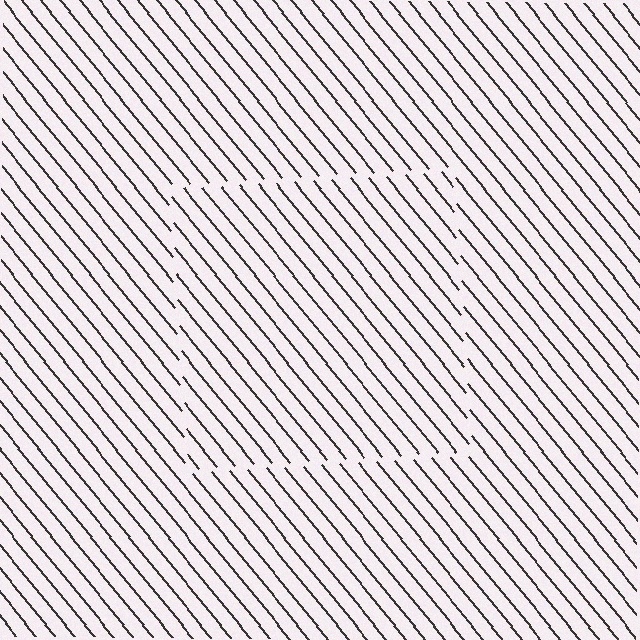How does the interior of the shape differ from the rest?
The interior of the shape contains the same grating, shifted by half a period — the contour is defined by the phase discontinuity where line-ends from the inner and outer gratings abut.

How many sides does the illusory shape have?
4 sides — the line-ends trace a square.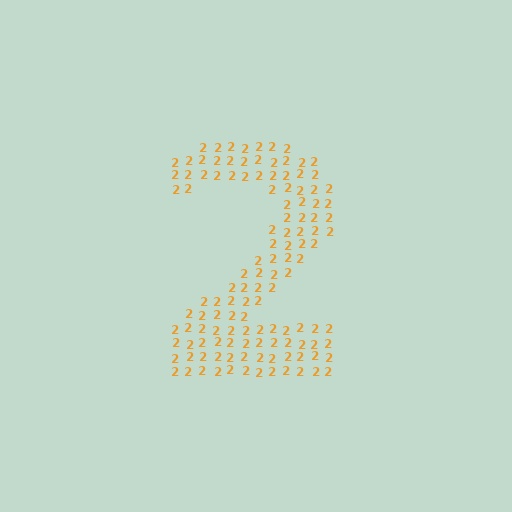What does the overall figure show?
The overall figure shows the digit 2.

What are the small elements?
The small elements are digit 2's.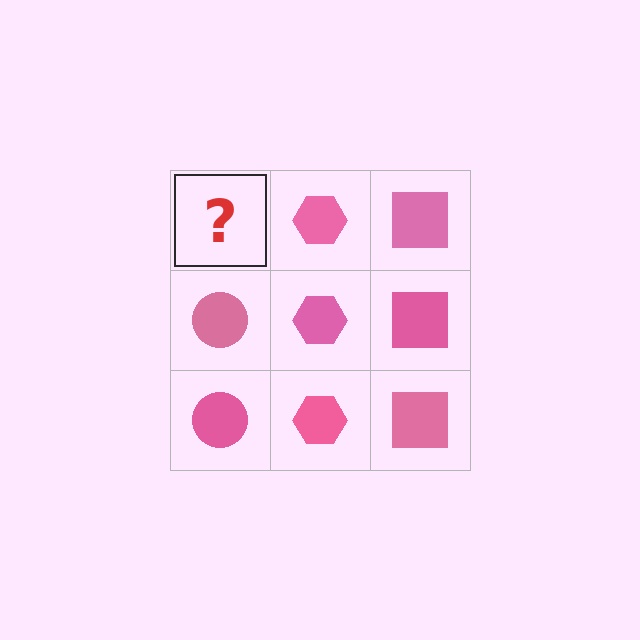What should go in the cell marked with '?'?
The missing cell should contain a pink circle.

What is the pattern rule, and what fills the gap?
The rule is that each column has a consistent shape. The gap should be filled with a pink circle.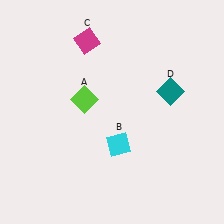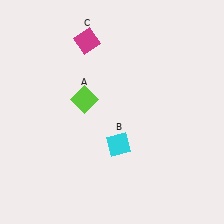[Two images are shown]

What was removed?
The teal diamond (D) was removed in Image 2.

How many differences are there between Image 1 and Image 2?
There is 1 difference between the two images.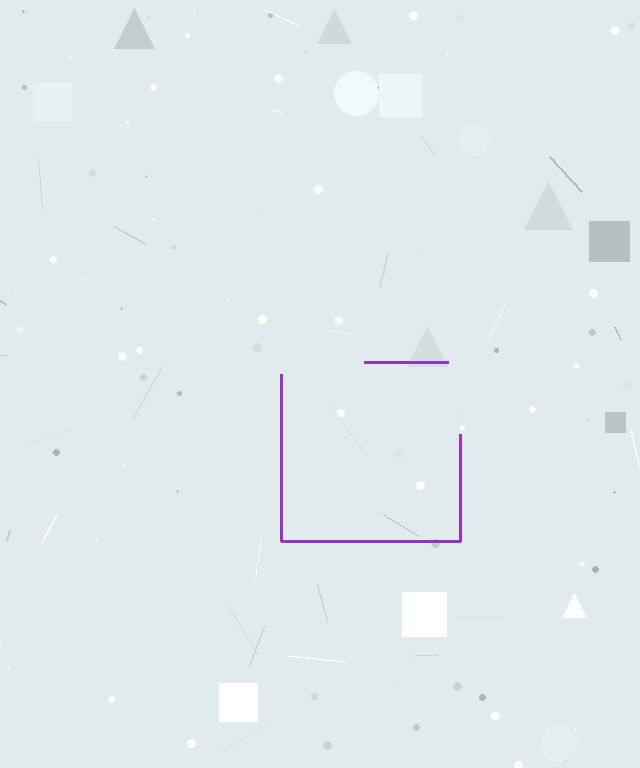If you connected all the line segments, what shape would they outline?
They would outline a square.